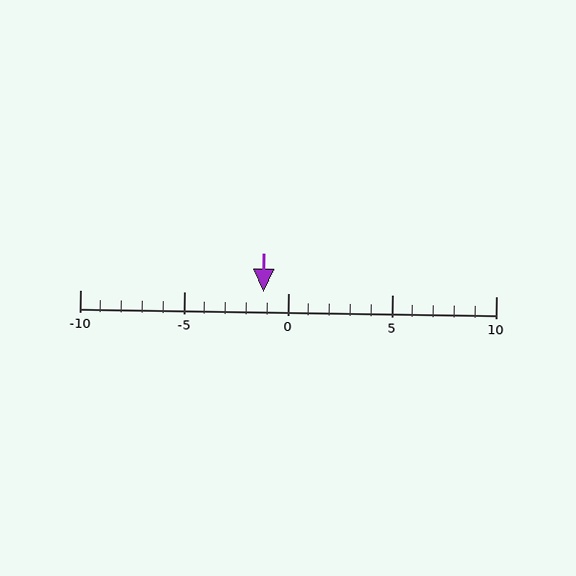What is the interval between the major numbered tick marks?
The major tick marks are spaced 5 units apart.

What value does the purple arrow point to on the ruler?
The purple arrow points to approximately -1.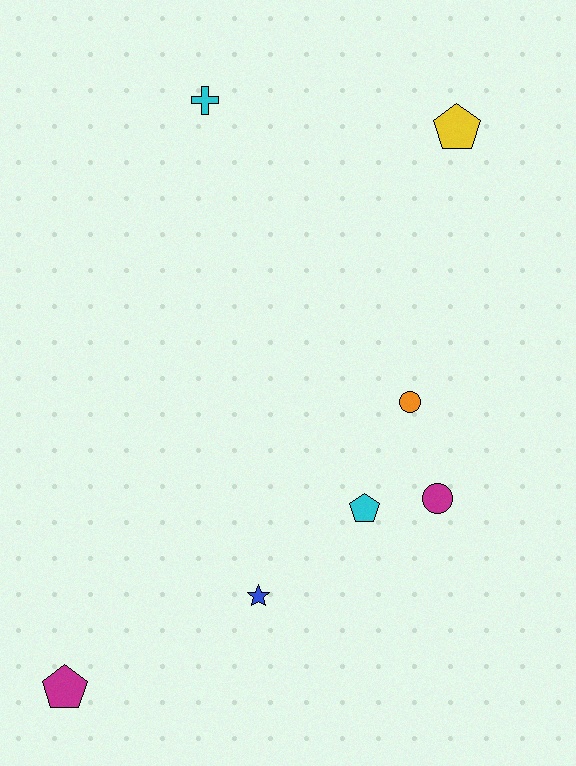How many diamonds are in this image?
There are no diamonds.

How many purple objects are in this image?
There are no purple objects.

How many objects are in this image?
There are 7 objects.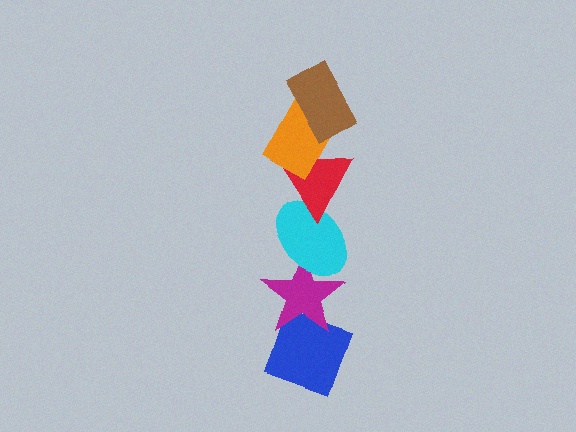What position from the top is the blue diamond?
The blue diamond is 6th from the top.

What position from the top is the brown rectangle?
The brown rectangle is 1st from the top.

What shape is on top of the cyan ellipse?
The red triangle is on top of the cyan ellipse.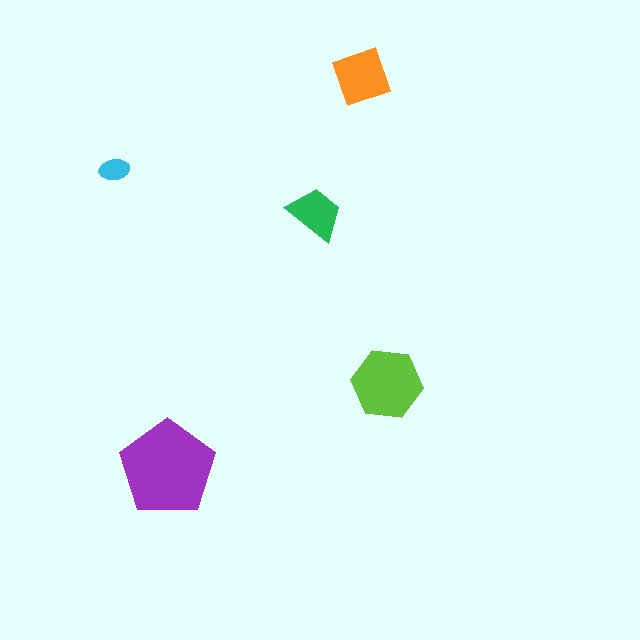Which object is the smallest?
The cyan ellipse.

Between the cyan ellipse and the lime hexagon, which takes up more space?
The lime hexagon.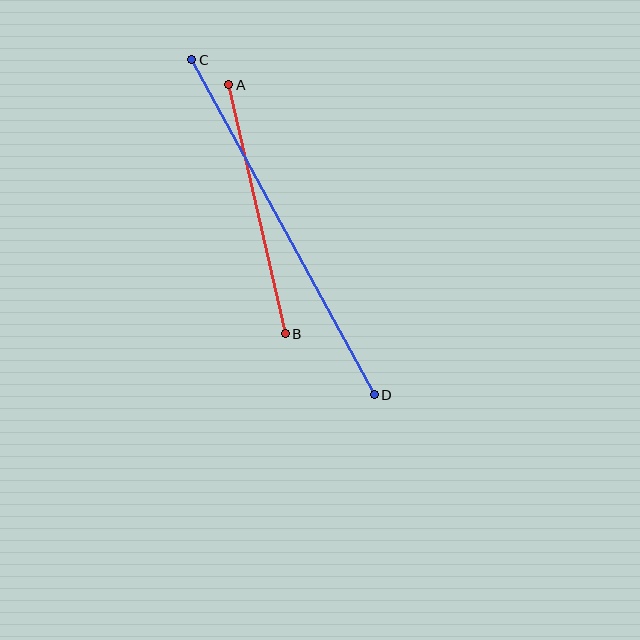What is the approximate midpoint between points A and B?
The midpoint is at approximately (257, 209) pixels.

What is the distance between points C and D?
The distance is approximately 382 pixels.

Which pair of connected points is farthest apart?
Points C and D are farthest apart.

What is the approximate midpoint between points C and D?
The midpoint is at approximately (283, 227) pixels.